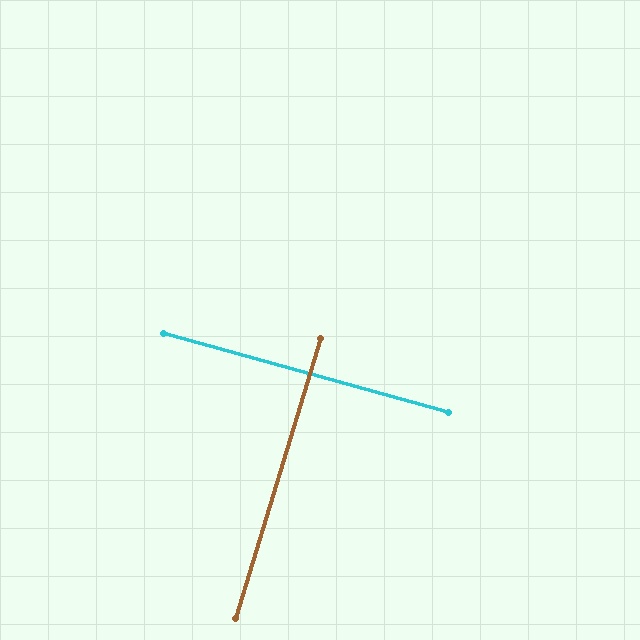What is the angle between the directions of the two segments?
Approximately 89 degrees.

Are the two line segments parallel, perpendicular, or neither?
Perpendicular — they meet at approximately 89°.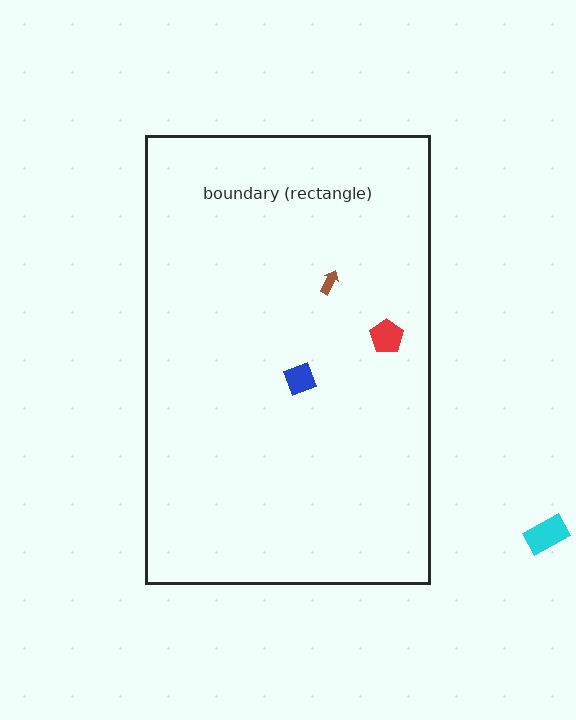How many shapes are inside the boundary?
3 inside, 1 outside.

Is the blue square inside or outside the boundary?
Inside.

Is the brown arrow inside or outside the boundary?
Inside.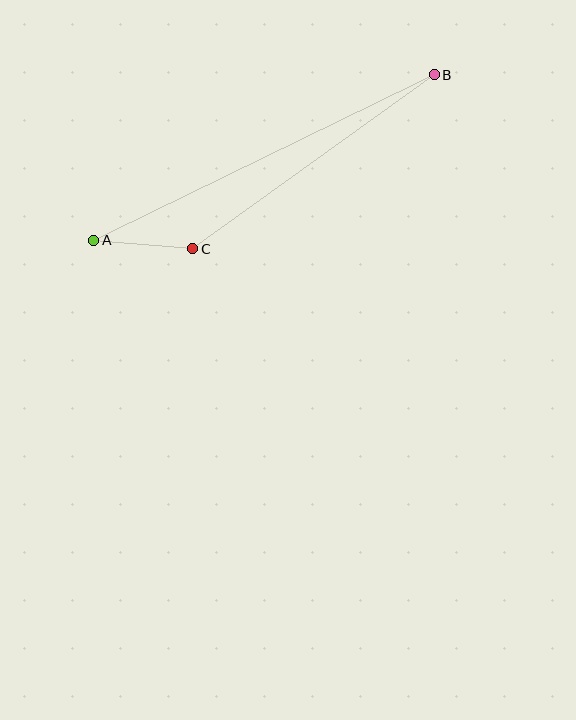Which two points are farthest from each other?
Points A and B are farthest from each other.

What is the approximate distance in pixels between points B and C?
The distance between B and C is approximately 298 pixels.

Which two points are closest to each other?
Points A and C are closest to each other.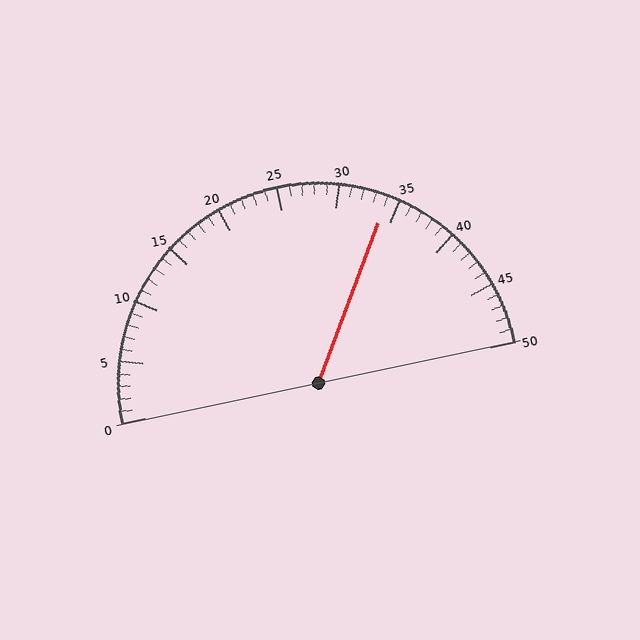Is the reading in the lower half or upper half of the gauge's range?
The reading is in the upper half of the range (0 to 50).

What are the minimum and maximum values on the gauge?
The gauge ranges from 0 to 50.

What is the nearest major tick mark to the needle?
The nearest major tick mark is 35.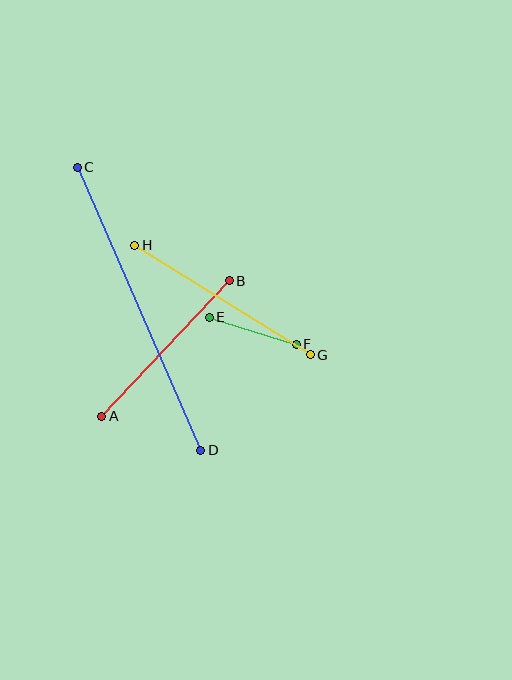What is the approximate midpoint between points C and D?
The midpoint is at approximately (139, 309) pixels.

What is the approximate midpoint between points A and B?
The midpoint is at approximately (165, 349) pixels.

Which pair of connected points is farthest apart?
Points C and D are farthest apart.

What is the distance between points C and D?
The distance is approximately 309 pixels.